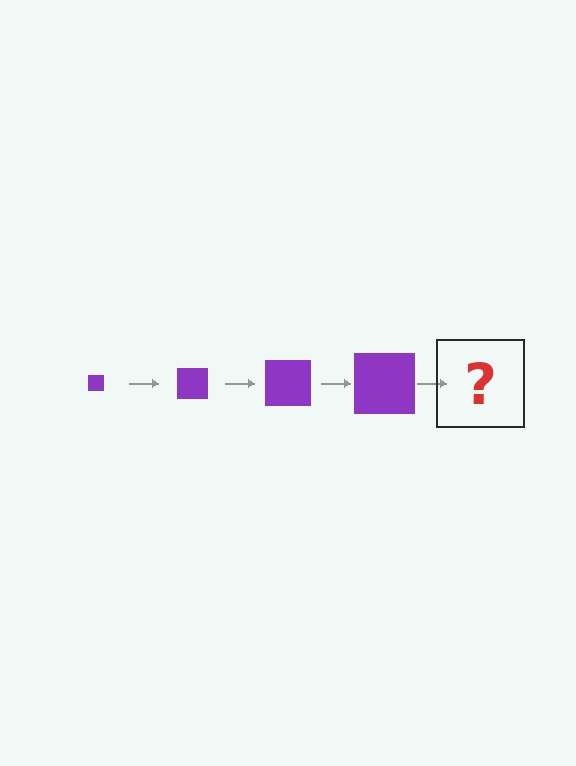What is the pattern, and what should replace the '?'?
The pattern is that the square gets progressively larger each step. The '?' should be a purple square, larger than the previous one.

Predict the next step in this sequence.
The next step is a purple square, larger than the previous one.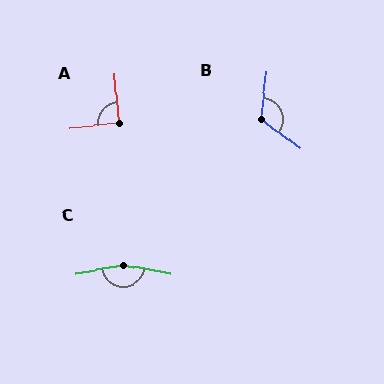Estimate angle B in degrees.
Approximately 122 degrees.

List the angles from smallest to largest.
A (91°), B (122°), C (159°).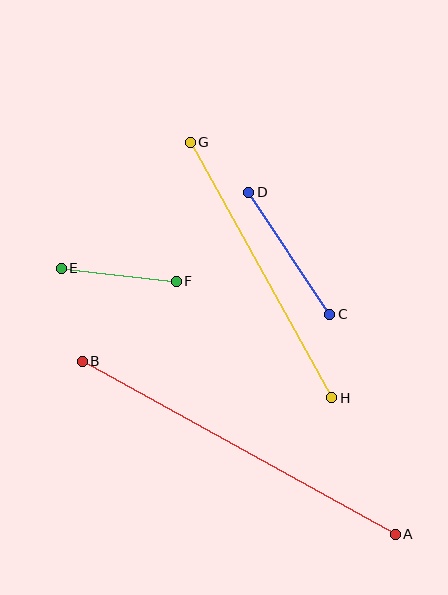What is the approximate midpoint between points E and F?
The midpoint is at approximately (119, 275) pixels.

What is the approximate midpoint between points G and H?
The midpoint is at approximately (261, 270) pixels.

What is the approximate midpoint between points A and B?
The midpoint is at approximately (239, 448) pixels.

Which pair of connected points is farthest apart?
Points A and B are farthest apart.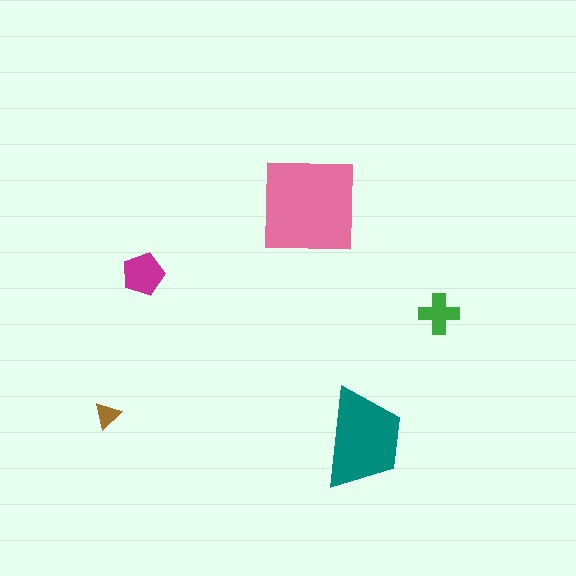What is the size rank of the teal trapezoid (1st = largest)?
2nd.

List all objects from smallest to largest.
The brown triangle, the green cross, the magenta pentagon, the teal trapezoid, the pink square.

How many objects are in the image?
There are 5 objects in the image.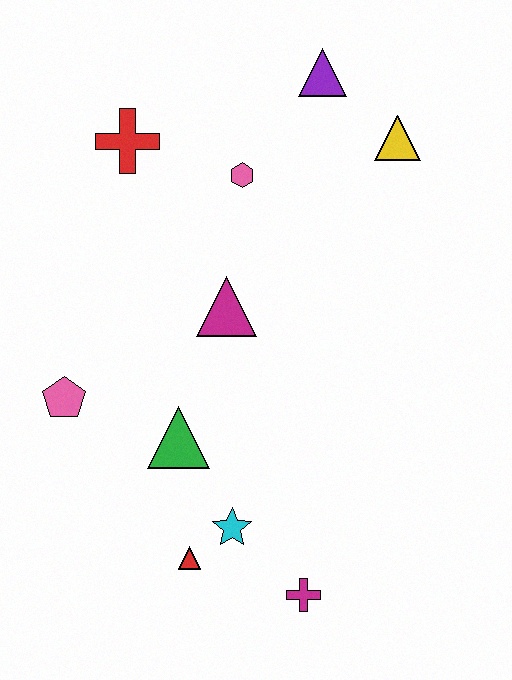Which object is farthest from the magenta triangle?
The magenta cross is farthest from the magenta triangle.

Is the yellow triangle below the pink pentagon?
No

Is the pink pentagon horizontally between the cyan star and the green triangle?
No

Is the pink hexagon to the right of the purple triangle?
No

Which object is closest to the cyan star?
The red triangle is closest to the cyan star.